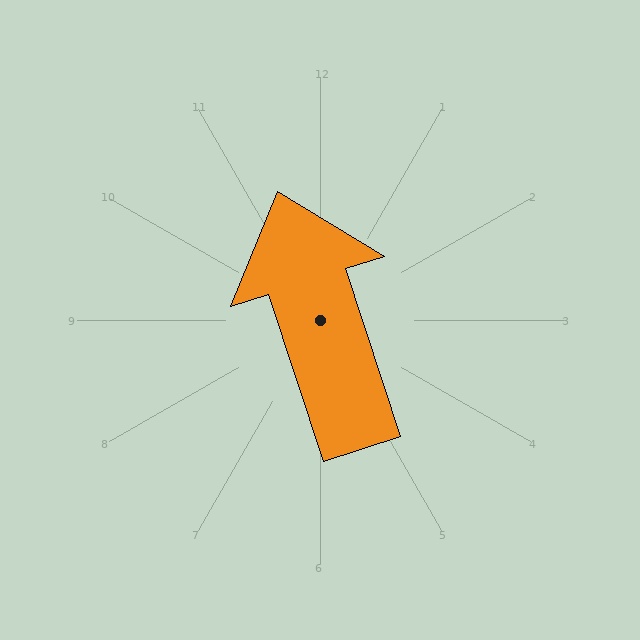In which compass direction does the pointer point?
North.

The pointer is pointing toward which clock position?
Roughly 11 o'clock.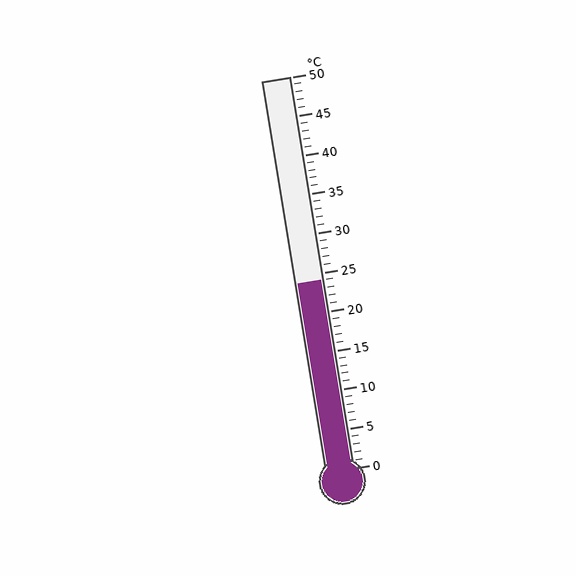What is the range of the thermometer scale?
The thermometer scale ranges from 0°C to 50°C.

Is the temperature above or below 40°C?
The temperature is below 40°C.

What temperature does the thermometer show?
The thermometer shows approximately 24°C.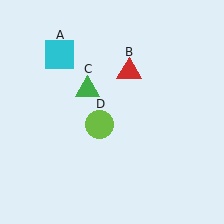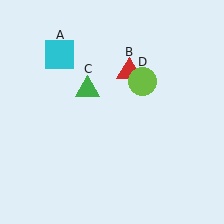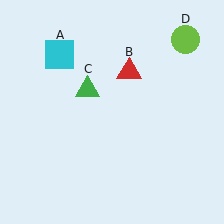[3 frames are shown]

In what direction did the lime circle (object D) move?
The lime circle (object D) moved up and to the right.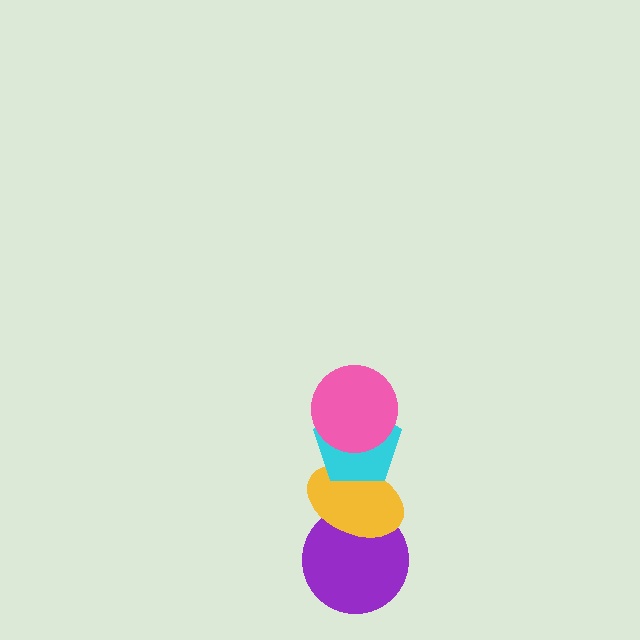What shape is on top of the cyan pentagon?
The pink circle is on top of the cyan pentagon.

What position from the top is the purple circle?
The purple circle is 4th from the top.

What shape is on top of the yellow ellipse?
The cyan pentagon is on top of the yellow ellipse.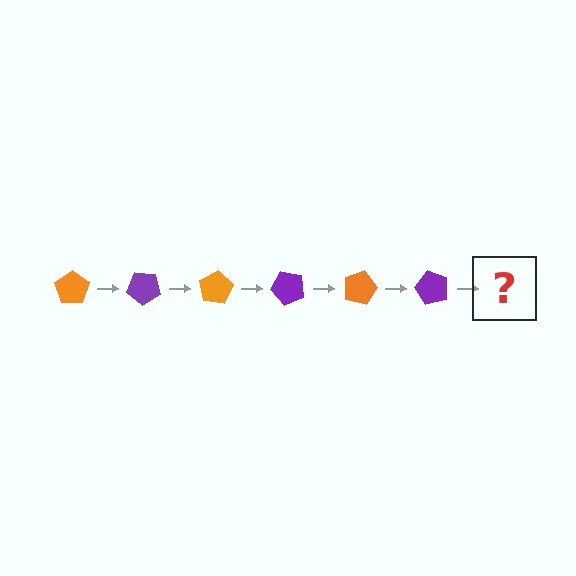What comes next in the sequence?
The next element should be an orange pentagon, rotated 240 degrees from the start.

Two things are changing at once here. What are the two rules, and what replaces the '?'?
The two rules are that it rotates 40 degrees each step and the color cycles through orange and purple. The '?' should be an orange pentagon, rotated 240 degrees from the start.